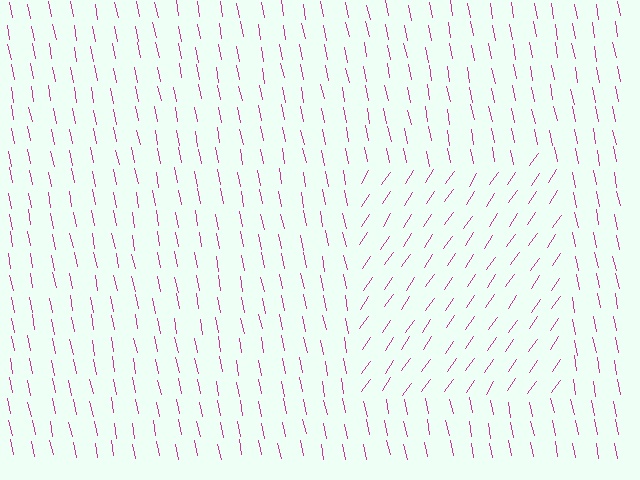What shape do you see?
I see a rectangle.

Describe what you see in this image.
The image is filled with small magenta line segments. A rectangle region in the image has lines oriented differently from the surrounding lines, creating a visible texture boundary.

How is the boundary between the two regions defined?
The boundary is defined purely by a change in line orientation (approximately 45 degrees difference). All lines are the same color and thickness.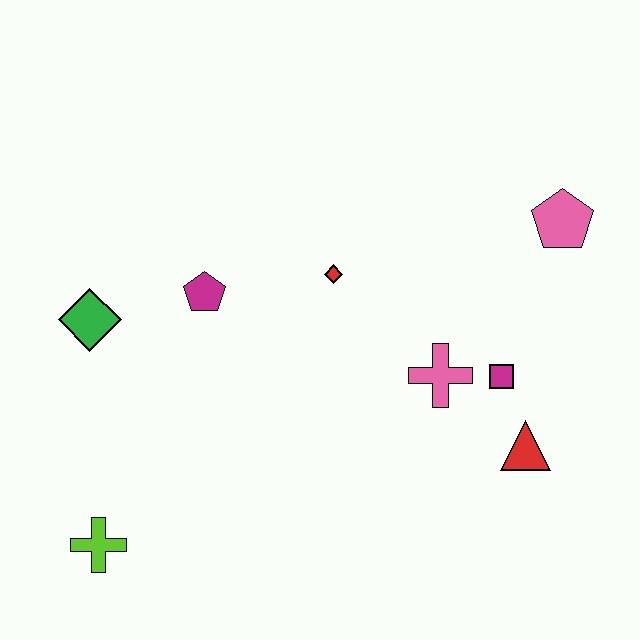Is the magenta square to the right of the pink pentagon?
No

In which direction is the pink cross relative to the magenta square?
The pink cross is to the left of the magenta square.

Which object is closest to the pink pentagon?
The magenta square is closest to the pink pentagon.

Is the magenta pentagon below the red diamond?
Yes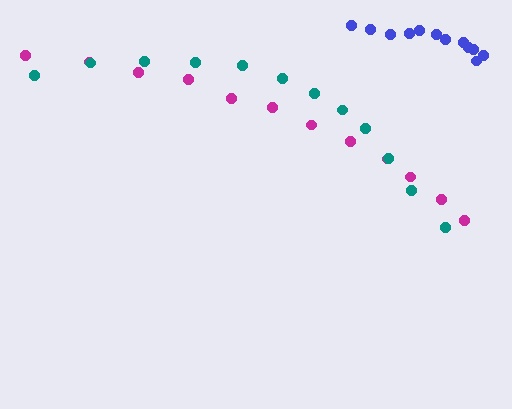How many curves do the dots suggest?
There are 3 distinct paths.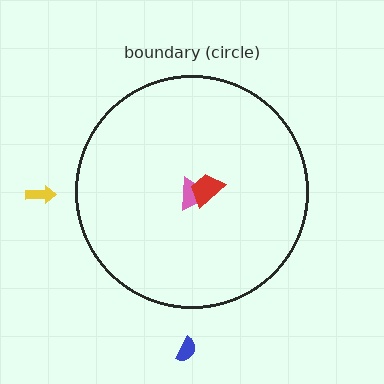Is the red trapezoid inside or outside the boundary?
Inside.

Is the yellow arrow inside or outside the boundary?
Outside.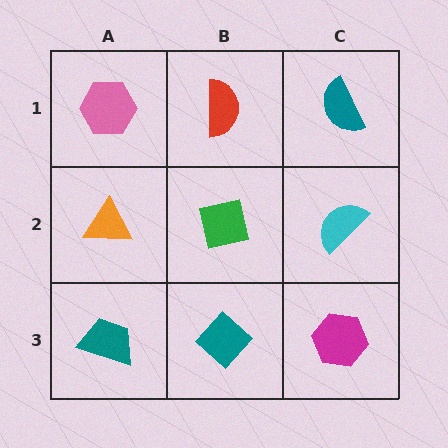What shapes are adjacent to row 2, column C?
A teal semicircle (row 1, column C), a magenta hexagon (row 3, column C), a green square (row 2, column B).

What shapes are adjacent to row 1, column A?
An orange triangle (row 2, column A), a red semicircle (row 1, column B).